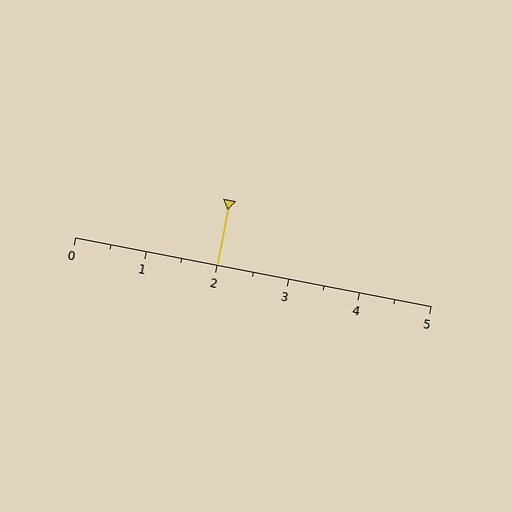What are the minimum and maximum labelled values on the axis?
The axis runs from 0 to 5.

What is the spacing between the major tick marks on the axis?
The major ticks are spaced 1 apart.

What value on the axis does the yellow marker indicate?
The marker indicates approximately 2.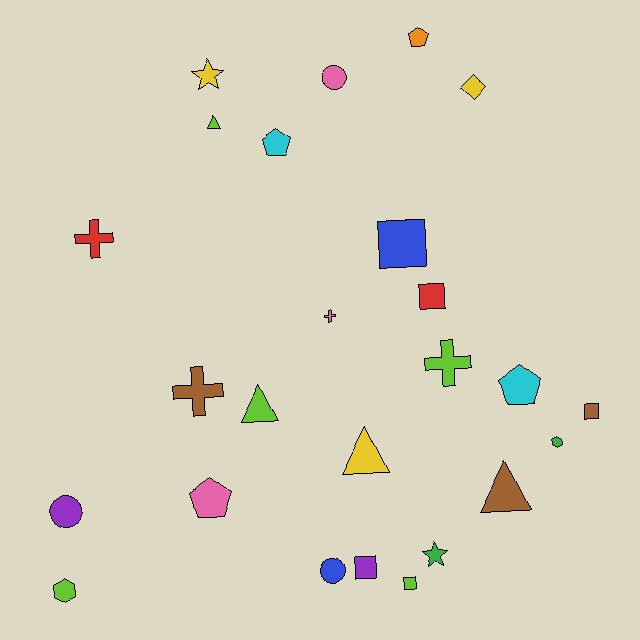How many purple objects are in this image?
There are 2 purple objects.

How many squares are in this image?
There are 5 squares.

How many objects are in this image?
There are 25 objects.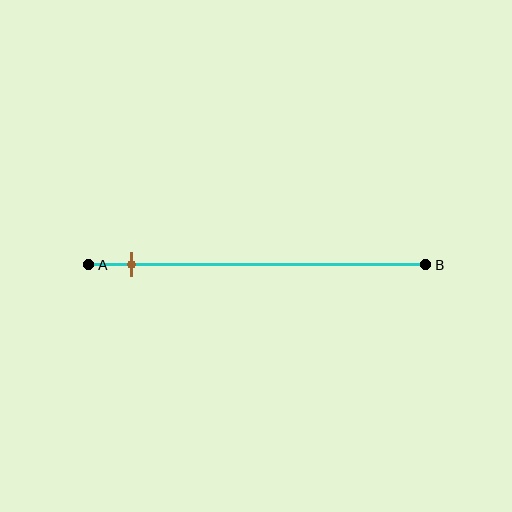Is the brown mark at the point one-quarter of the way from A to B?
No, the mark is at about 15% from A, not at the 25% one-quarter point.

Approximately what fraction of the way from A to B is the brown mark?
The brown mark is approximately 15% of the way from A to B.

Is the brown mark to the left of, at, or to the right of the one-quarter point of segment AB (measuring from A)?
The brown mark is to the left of the one-quarter point of segment AB.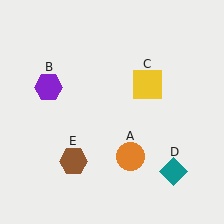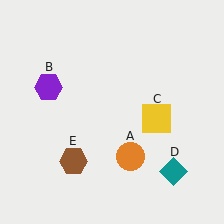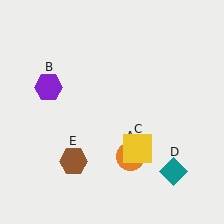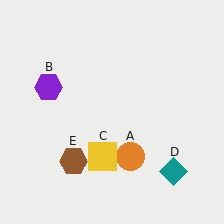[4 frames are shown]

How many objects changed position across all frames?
1 object changed position: yellow square (object C).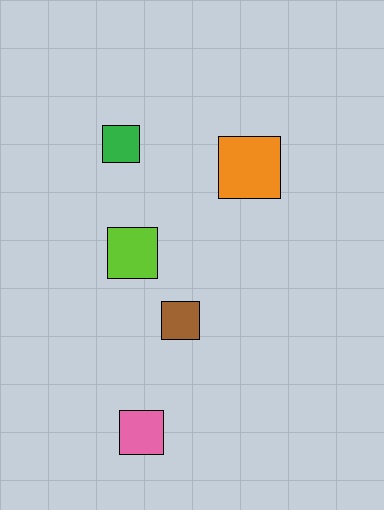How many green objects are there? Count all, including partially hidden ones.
There is 1 green object.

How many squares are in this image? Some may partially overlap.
There are 5 squares.